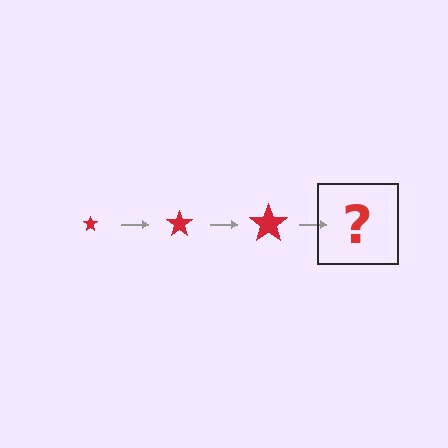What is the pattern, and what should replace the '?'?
The pattern is that the star gets progressively larger each step. The '?' should be a red star, larger than the previous one.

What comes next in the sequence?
The next element should be a red star, larger than the previous one.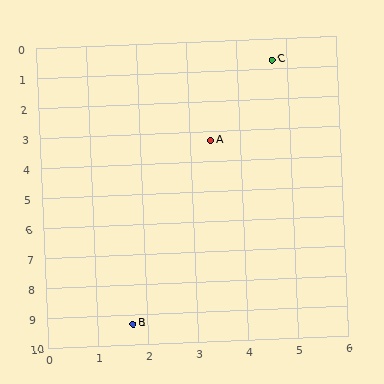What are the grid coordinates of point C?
Point C is at approximately (4.7, 0.7).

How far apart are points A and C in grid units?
Points A and C are about 2.9 grid units apart.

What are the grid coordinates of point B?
Point B is at approximately (1.7, 9.3).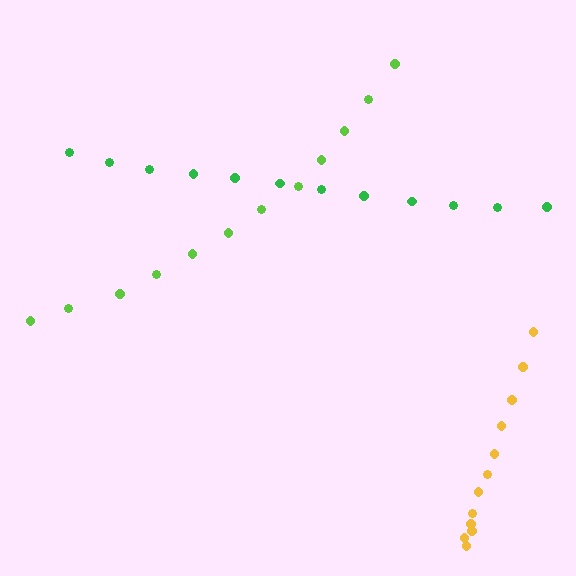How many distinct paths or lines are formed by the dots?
There are 3 distinct paths.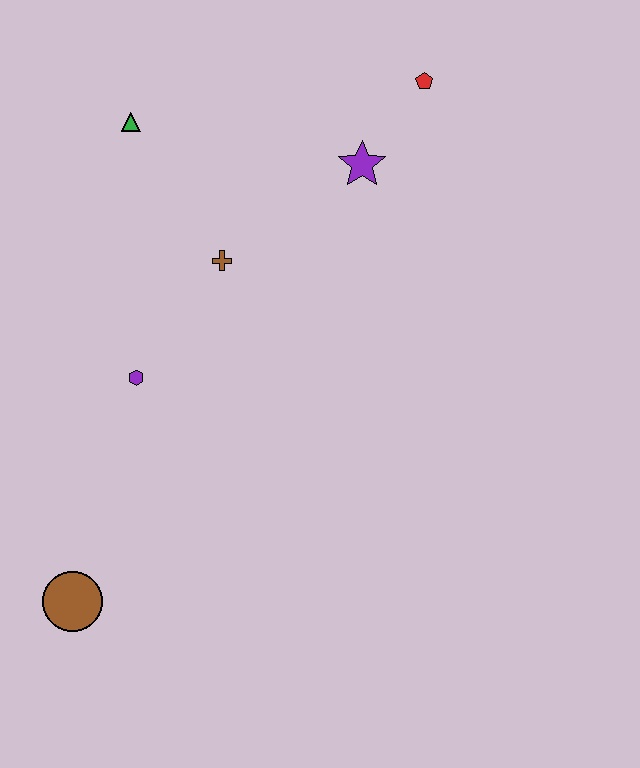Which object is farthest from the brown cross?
The brown circle is farthest from the brown cross.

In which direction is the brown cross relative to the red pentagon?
The brown cross is to the left of the red pentagon.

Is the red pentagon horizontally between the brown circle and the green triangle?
No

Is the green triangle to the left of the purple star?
Yes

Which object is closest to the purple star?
The red pentagon is closest to the purple star.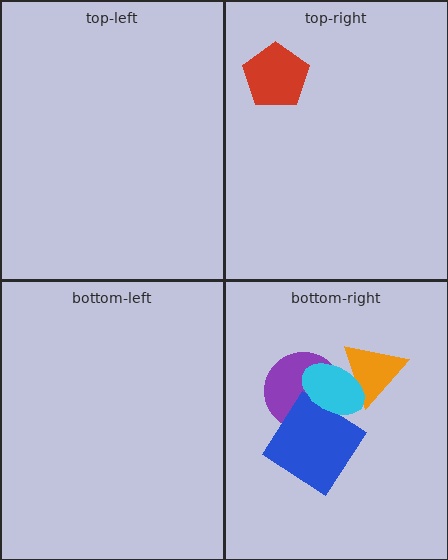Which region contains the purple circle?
The bottom-right region.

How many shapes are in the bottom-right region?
4.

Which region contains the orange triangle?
The bottom-right region.